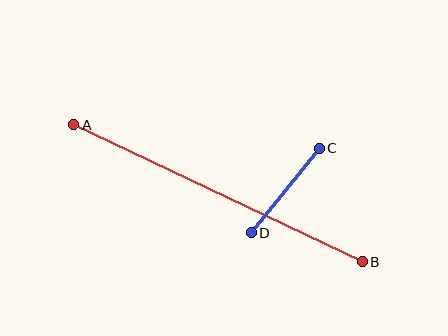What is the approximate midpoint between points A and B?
The midpoint is at approximately (218, 193) pixels.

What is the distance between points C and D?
The distance is approximately 108 pixels.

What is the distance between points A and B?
The distance is approximately 319 pixels.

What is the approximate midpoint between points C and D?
The midpoint is at approximately (285, 191) pixels.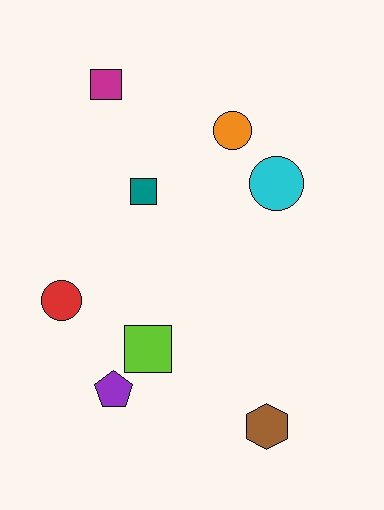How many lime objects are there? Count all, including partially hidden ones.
There is 1 lime object.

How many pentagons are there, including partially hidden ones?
There is 1 pentagon.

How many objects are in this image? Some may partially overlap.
There are 8 objects.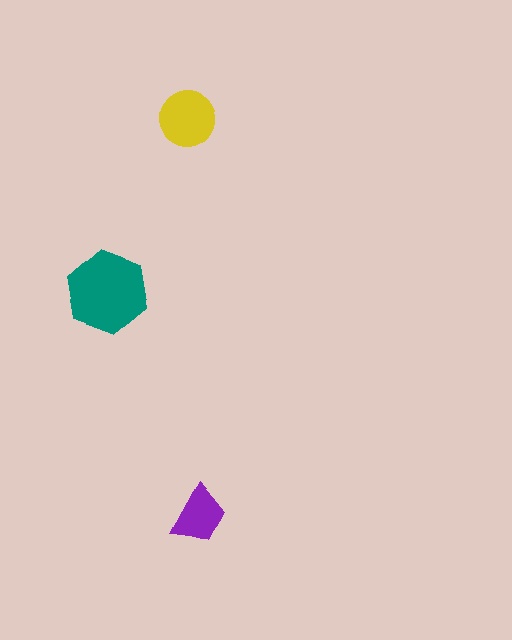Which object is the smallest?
The purple trapezoid.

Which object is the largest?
The teal hexagon.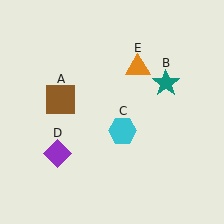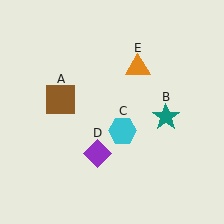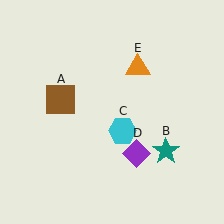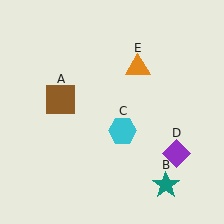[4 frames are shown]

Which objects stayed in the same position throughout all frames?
Brown square (object A) and cyan hexagon (object C) and orange triangle (object E) remained stationary.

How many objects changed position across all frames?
2 objects changed position: teal star (object B), purple diamond (object D).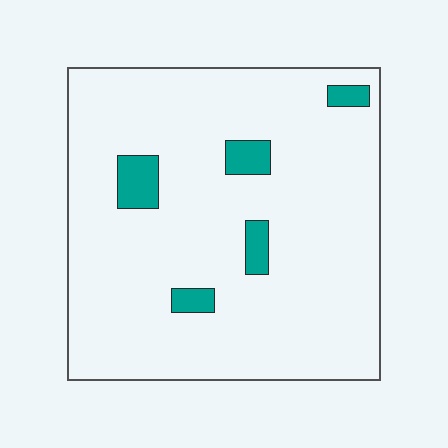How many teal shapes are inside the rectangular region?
5.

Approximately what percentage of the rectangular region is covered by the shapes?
Approximately 5%.